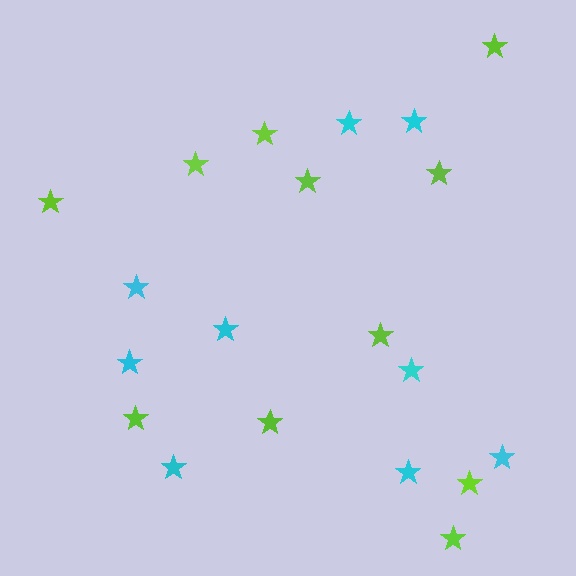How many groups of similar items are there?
There are 2 groups: one group of cyan stars (9) and one group of lime stars (11).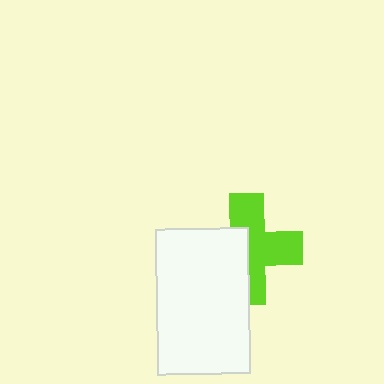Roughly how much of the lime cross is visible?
About half of it is visible (roughly 58%).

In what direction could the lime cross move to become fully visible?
The lime cross could move right. That would shift it out from behind the white rectangle entirely.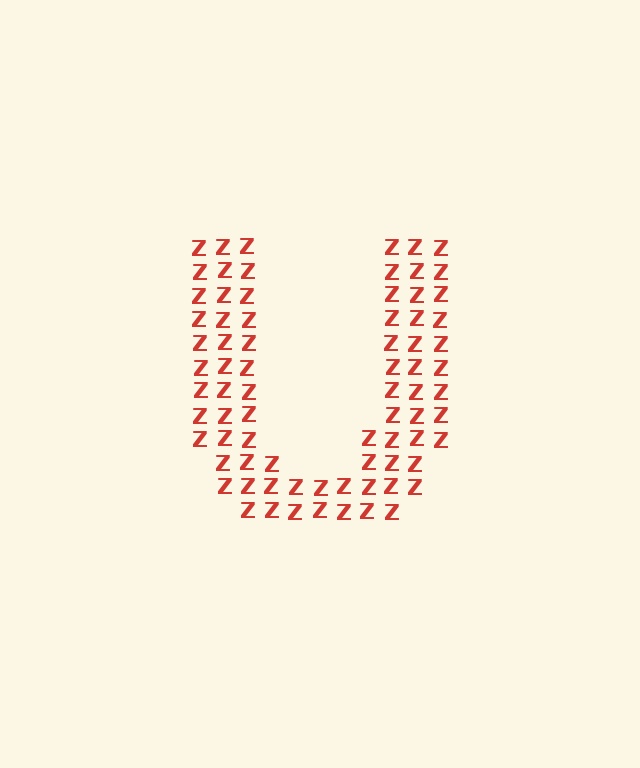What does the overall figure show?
The overall figure shows the letter U.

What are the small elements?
The small elements are letter Z's.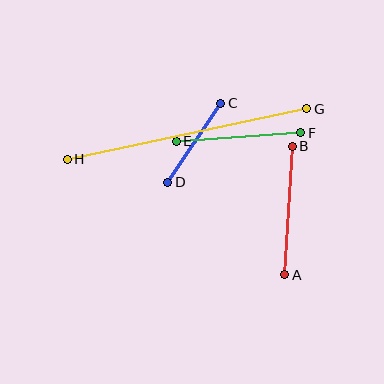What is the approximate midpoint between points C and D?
The midpoint is at approximately (194, 143) pixels.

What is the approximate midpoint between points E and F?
The midpoint is at approximately (239, 137) pixels.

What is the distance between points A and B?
The distance is approximately 129 pixels.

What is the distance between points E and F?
The distance is approximately 125 pixels.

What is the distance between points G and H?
The distance is approximately 244 pixels.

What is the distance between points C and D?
The distance is approximately 95 pixels.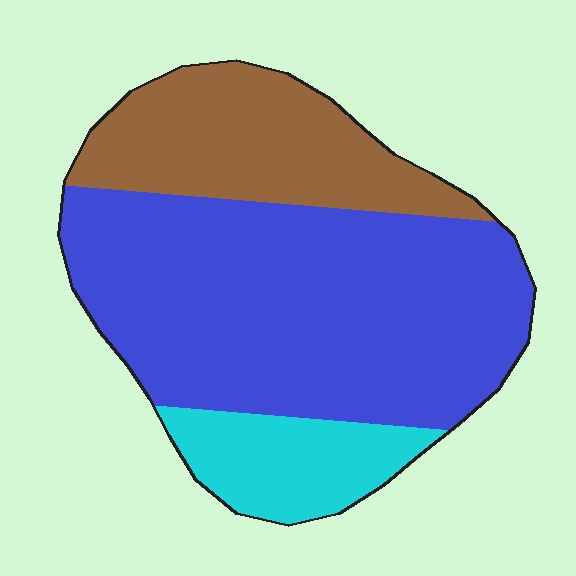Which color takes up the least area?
Cyan, at roughly 15%.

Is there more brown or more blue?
Blue.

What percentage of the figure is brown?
Brown covers about 25% of the figure.